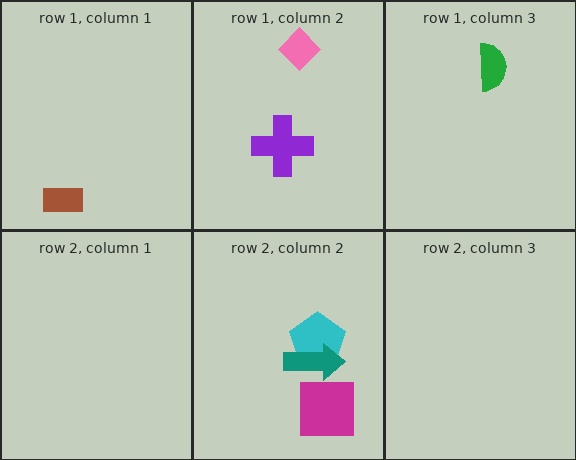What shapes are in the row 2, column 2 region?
The magenta square, the cyan pentagon, the teal arrow.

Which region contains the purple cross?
The row 1, column 2 region.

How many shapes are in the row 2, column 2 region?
3.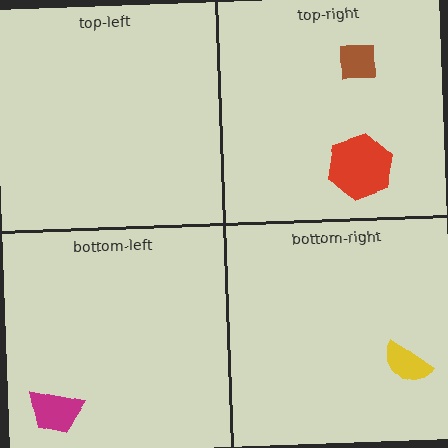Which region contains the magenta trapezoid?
The bottom-left region.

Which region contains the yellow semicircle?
The bottom-right region.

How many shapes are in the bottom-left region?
1.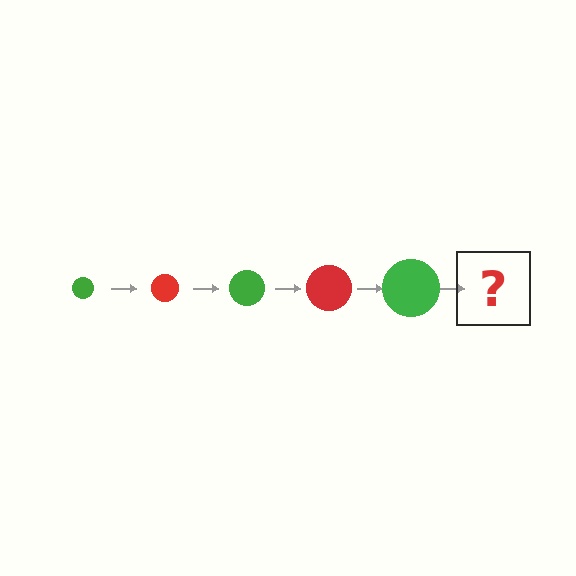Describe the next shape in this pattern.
It should be a red circle, larger than the previous one.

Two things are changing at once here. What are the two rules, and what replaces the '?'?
The two rules are that the circle grows larger each step and the color cycles through green and red. The '?' should be a red circle, larger than the previous one.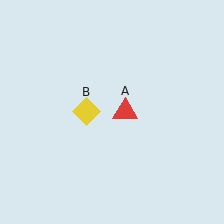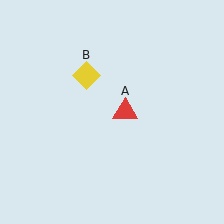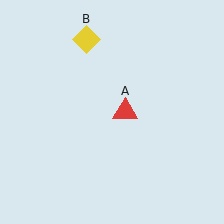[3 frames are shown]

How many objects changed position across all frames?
1 object changed position: yellow diamond (object B).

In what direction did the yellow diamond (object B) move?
The yellow diamond (object B) moved up.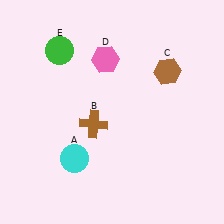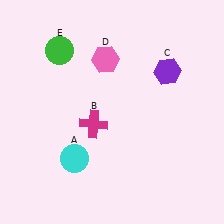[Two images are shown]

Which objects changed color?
B changed from brown to magenta. C changed from brown to purple.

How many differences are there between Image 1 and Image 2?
There are 2 differences between the two images.